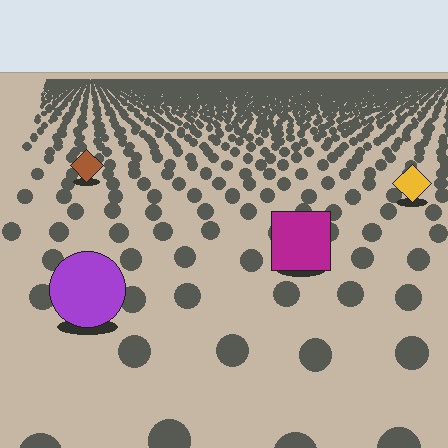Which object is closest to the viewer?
The purple circle is closest. The texture marks near it are larger and more spread out.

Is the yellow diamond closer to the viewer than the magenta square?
No. The magenta square is closer — you can tell from the texture gradient: the ground texture is coarser near it.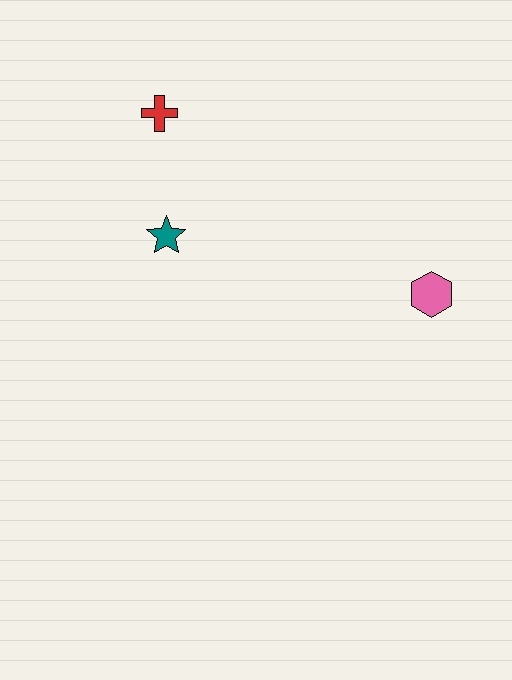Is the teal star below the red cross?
Yes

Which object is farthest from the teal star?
The pink hexagon is farthest from the teal star.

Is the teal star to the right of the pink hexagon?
No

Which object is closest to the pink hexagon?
The teal star is closest to the pink hexagon.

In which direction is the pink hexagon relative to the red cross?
The pink hexagon is to the right of the red cross.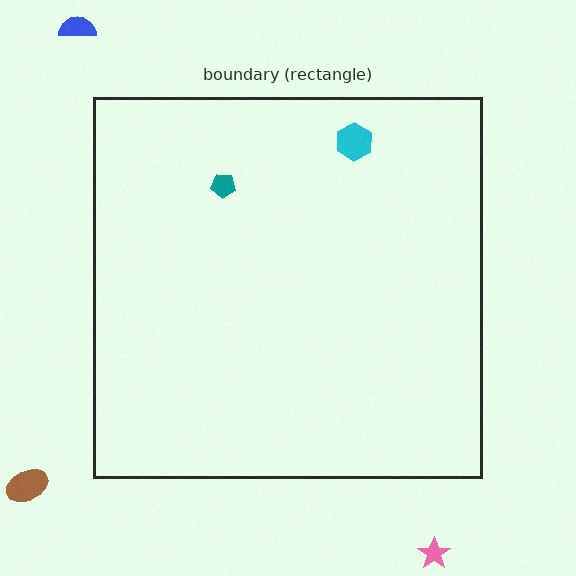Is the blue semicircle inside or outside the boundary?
Outside.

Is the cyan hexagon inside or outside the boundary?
Inside.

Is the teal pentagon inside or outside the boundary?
Inside.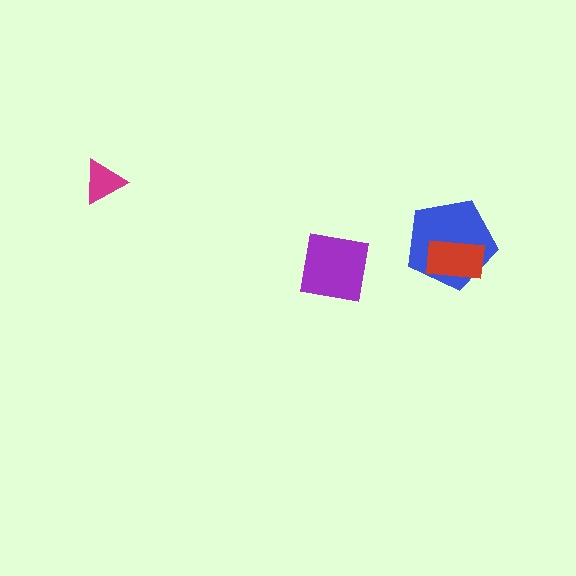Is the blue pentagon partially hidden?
Yes, it is partially covered by another shape.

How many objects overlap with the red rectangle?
1 object overlaps with the red rectangle.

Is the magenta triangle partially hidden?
No, no other shape covers it.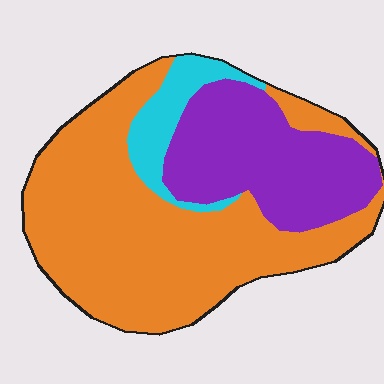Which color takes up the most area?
Orange, at roughly 60%.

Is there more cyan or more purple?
Purple.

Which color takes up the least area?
Cyan, at roughly 10%.